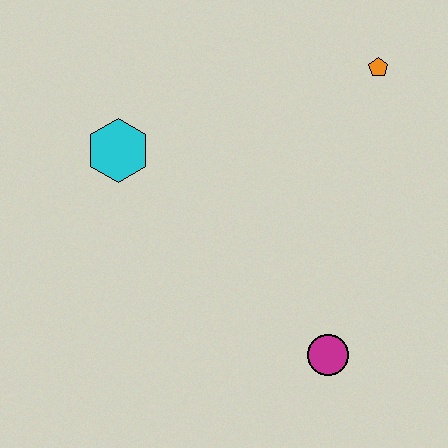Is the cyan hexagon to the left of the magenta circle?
Yes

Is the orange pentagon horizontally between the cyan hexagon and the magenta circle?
No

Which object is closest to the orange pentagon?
The cyan hexagon is closest to the orange pentagon.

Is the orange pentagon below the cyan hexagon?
No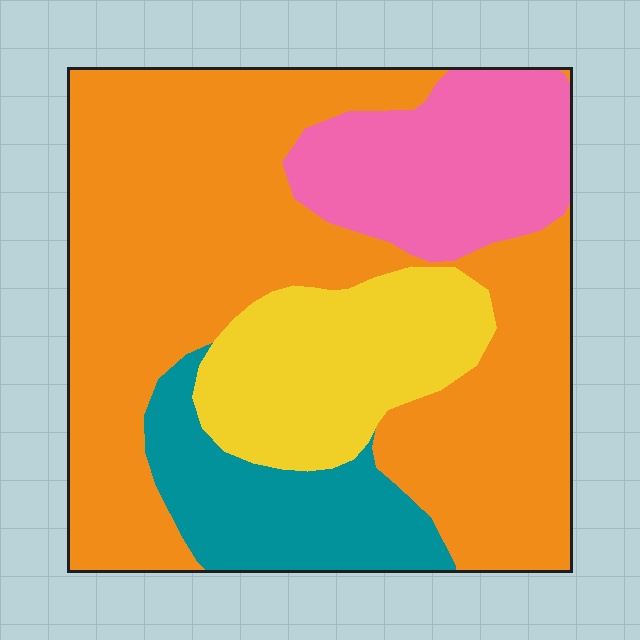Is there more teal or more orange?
Orange.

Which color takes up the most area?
Orange, at roughly 55%.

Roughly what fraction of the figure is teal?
Teal covers roughly 15% of the figure.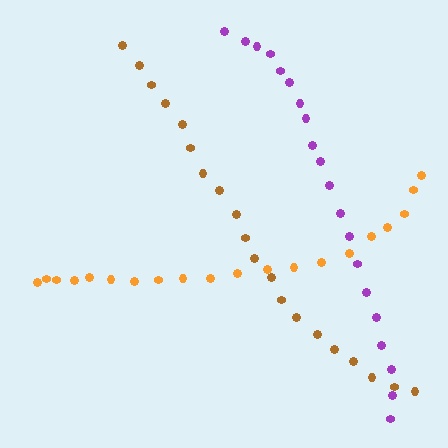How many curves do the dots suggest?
There are 3 distinct paths.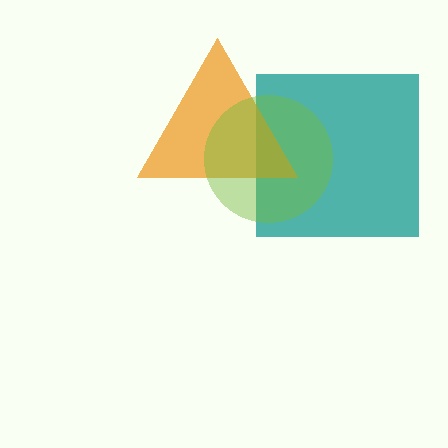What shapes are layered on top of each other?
The layered shapes are: a teal square, an orange triangle, a lime circle.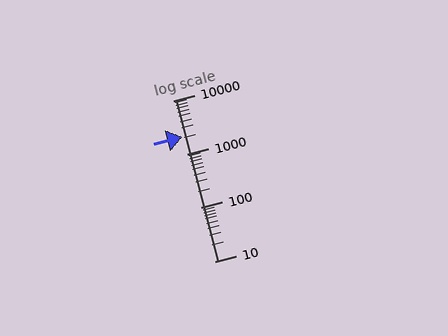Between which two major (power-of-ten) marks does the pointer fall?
The pointer is between 1000 and 10000.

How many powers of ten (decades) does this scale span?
The scale spans 3 decades, from 10 to 10000.